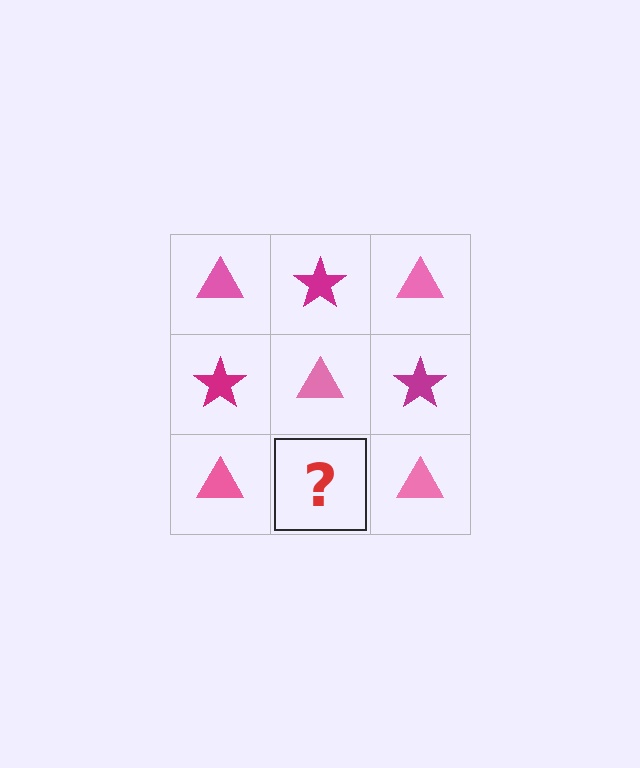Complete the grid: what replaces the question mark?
The question mark should be replaced with a magenta star.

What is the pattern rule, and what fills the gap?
The rule is that it alternates pink triangle and magenta star in a checkerboard pattern. The gap should be filled with a magenta star.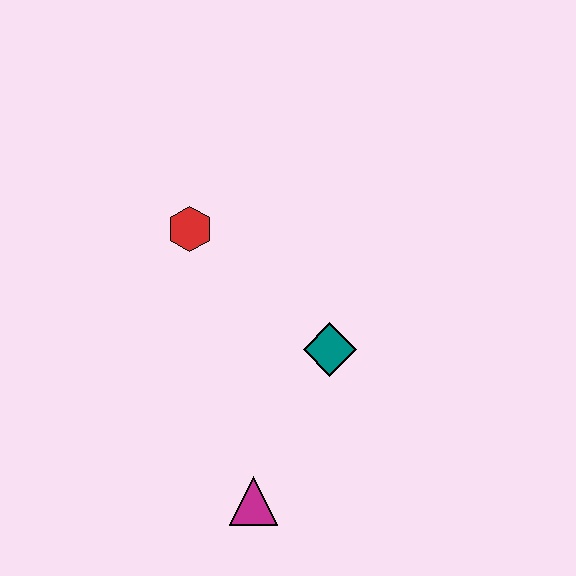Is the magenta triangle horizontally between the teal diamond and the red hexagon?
Yes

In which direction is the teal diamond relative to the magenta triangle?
The teal diamond is above the magenta triangle.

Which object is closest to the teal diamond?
The magenta triangle is closest to the teal diamond.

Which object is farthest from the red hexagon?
The magenta triangle is farthest from the red hexagon.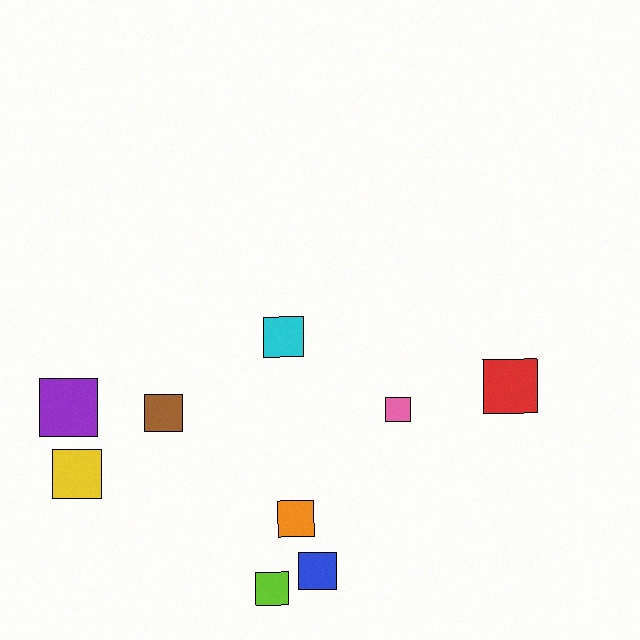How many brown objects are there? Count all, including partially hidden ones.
There is 1 brown object.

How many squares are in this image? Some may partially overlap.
There are 9 squares.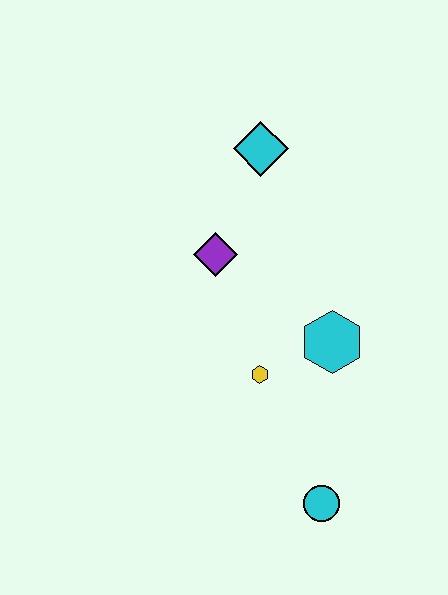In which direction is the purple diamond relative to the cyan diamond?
The purple diamond is below the cyan diamond.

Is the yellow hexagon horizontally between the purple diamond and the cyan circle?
Yes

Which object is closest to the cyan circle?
The yellow hexagon is closest to the cyan circle.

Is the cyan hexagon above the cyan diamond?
No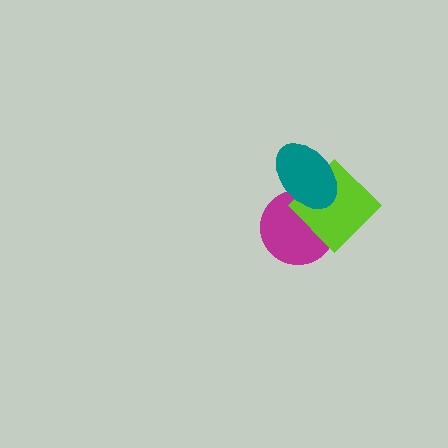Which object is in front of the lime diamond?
The teal ellipse is in front of the lime diamond.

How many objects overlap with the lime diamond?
2 objects overlap with the lime diamond.